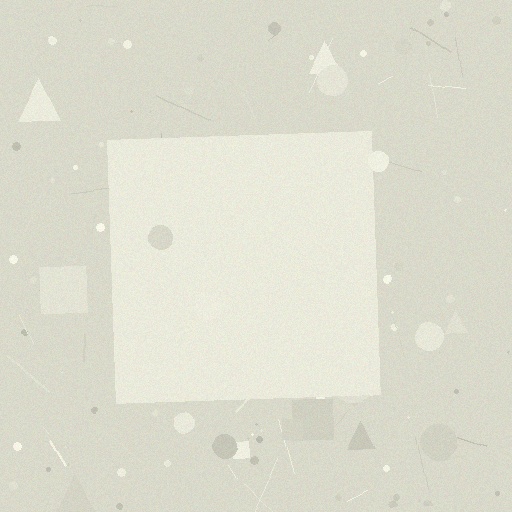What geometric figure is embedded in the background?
A square is embedded in the background.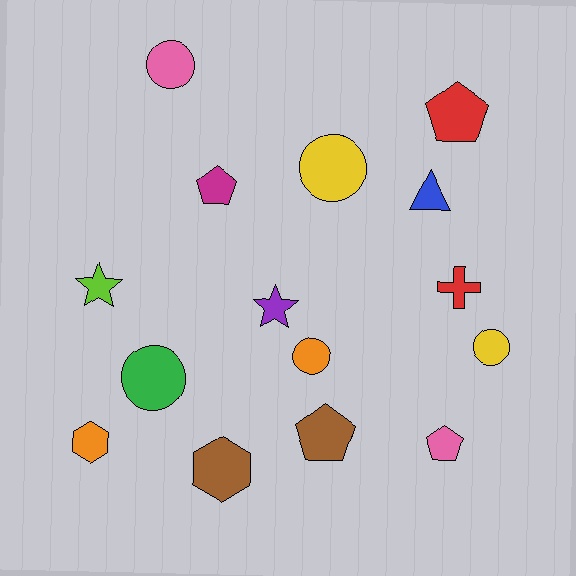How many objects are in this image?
There are 15 objects.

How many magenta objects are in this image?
There is 1 magenta object.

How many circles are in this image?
There are 5 circles.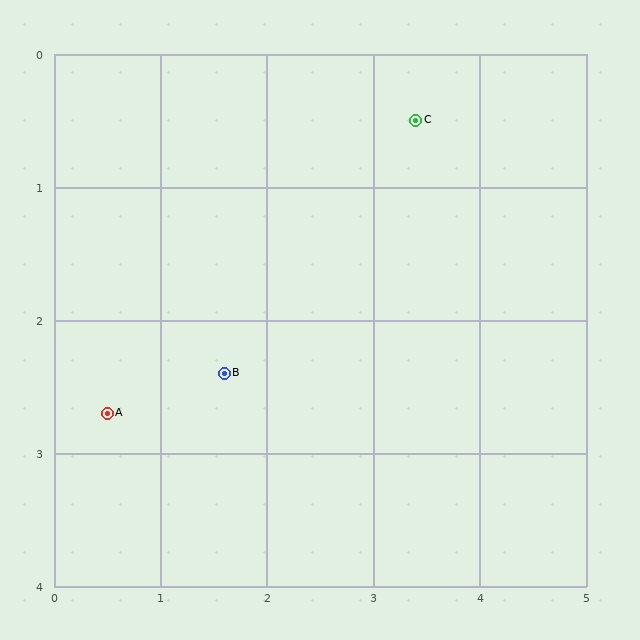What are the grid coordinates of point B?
Point B is at approximately (1.6, 2.4).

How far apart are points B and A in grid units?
Points B and A are about 1.1 grid units apart.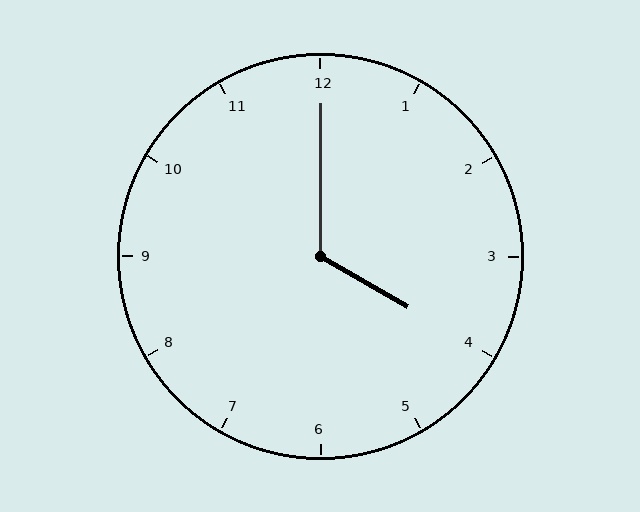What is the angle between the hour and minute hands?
Approximately 120 degrees.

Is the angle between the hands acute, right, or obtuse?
It is obtuse.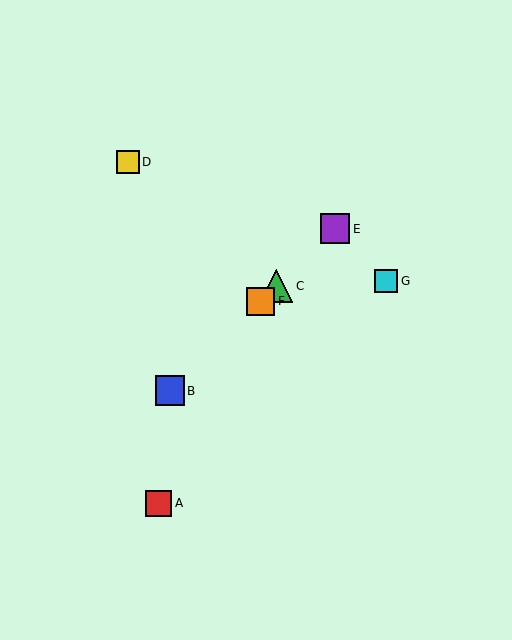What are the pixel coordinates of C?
Object C is at (276, 286).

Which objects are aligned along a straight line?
Objects B, C, E, F are aligned along a straight line.